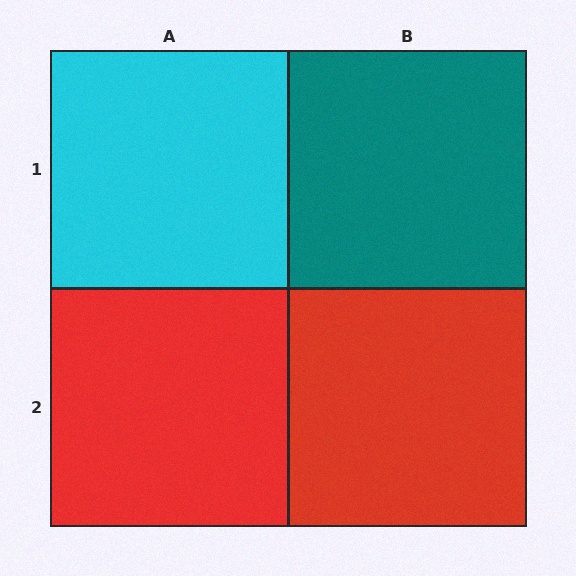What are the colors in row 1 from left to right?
Cyan, teal.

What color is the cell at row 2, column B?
Red.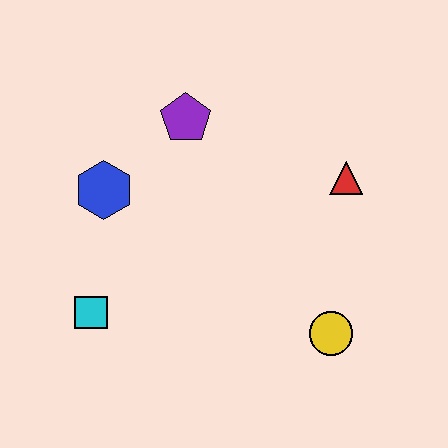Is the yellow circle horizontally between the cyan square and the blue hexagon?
No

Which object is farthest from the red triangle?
The cyan square is farthest from the red triangle.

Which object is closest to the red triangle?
The yellow circle is closest to the red triangle.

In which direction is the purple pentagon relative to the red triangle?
The purple pentagon is to the left of the red triangle.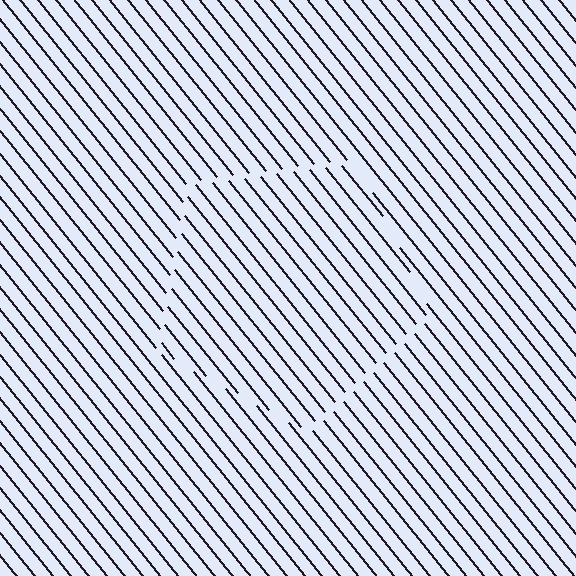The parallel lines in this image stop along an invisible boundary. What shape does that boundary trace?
An illusory pentagon. The interior of the shape contains the same grating, shifted by half a period — the contour is defined by the phase discontinuity where line-ends from the inner and outer gratings abut.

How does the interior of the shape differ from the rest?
The interior of the shape contains the same grating, shifted by half a period — the contour is defined by the phase discontinuity where line-ends from the inner and outer gratings abut.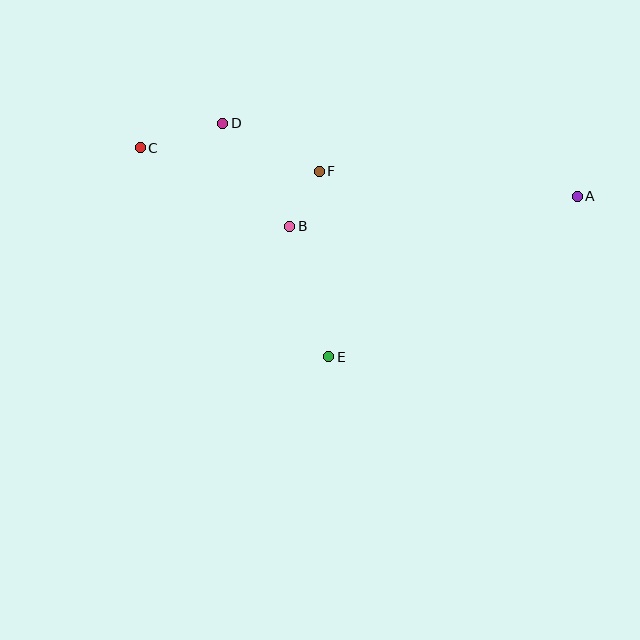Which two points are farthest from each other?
Points A and C are farthest from each other.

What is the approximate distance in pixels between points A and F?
The distance between A and F is approximately 259 pixels.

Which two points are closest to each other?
Points B and F are closest to each other.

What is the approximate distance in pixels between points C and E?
The distance between C and E is approximately 281 pixels.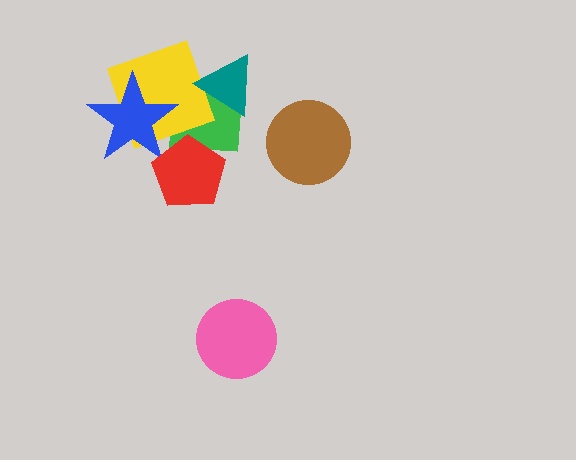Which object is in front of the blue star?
The red pentagon is in front of the blue star.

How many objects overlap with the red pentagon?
2 objects overlap with the red pentagon.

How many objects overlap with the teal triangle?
2 objects overlap with the teal triangle.